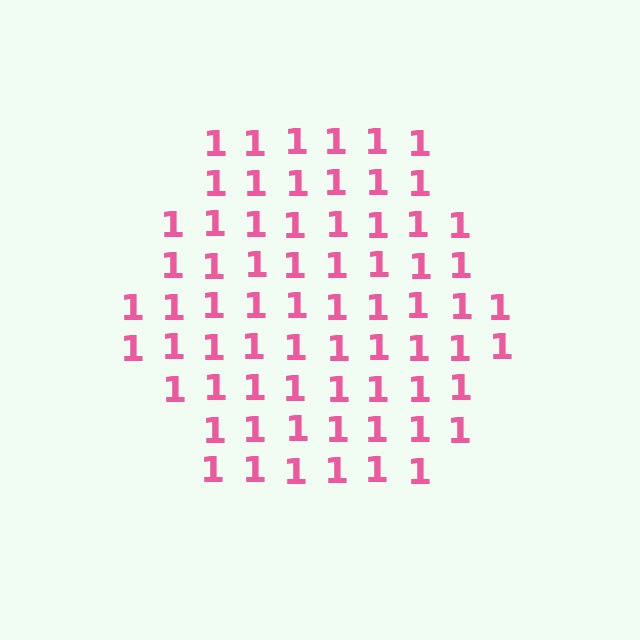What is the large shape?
The large shape is a hexagon.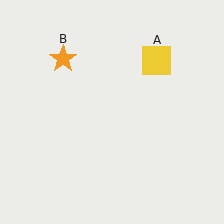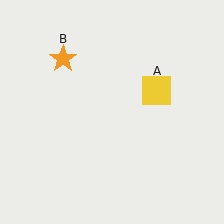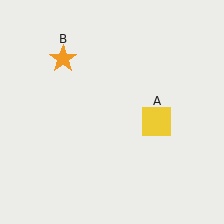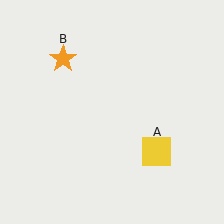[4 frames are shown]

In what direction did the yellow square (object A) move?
The yellow square (object A) moved down.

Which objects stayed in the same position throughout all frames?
Orange star (object B) remained stationary.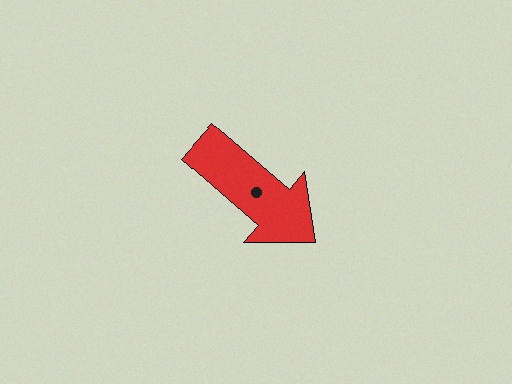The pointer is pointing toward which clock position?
Roughly 4 o'clock.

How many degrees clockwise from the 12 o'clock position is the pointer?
Approximately 131 degrees.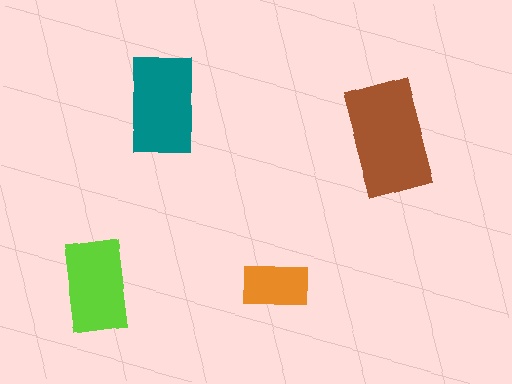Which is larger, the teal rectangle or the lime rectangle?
The teal one.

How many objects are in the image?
There are 4 objects in the image.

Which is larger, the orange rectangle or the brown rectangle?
The brown one.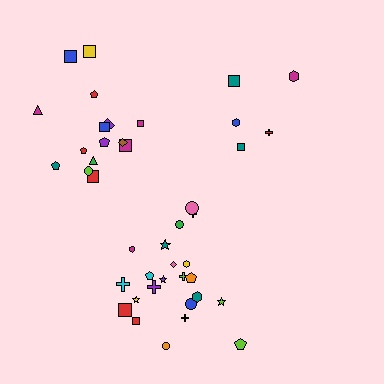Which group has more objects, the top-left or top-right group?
The top-left group.